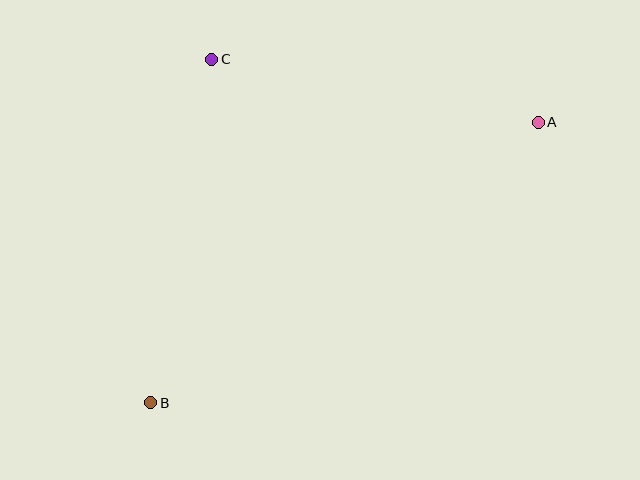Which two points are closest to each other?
Points A and C are closest to each other.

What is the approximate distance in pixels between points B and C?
The distance between B and C is approximately 349 pixels.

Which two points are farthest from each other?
Points A and B are farthest from each other.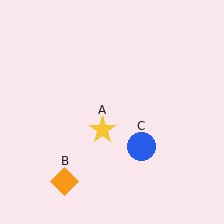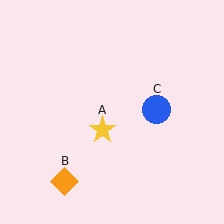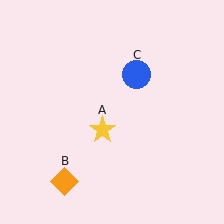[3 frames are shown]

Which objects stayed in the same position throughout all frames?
Yellow star (object A) and orange diamond (object B) remained stationary.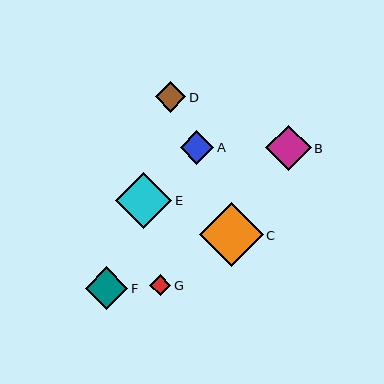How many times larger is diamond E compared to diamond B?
Diamond E is approximately 1.2 times the size of diamond B.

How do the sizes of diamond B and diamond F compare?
Diamond B and diamond F are approximately the same size.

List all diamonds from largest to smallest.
From largest to smallest: C, E, B, F, A, D, G.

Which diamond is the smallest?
Diamond G is the smallest with a size of approximately 21 pixels.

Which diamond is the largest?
Diamond C is the largest with a size of approximately 64 pixels.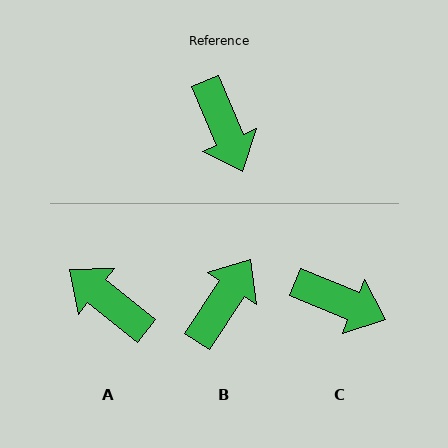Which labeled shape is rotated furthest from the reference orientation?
A, about 151 degrees away.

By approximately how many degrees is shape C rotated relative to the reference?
Approximately 45 degrees counter-clockwise.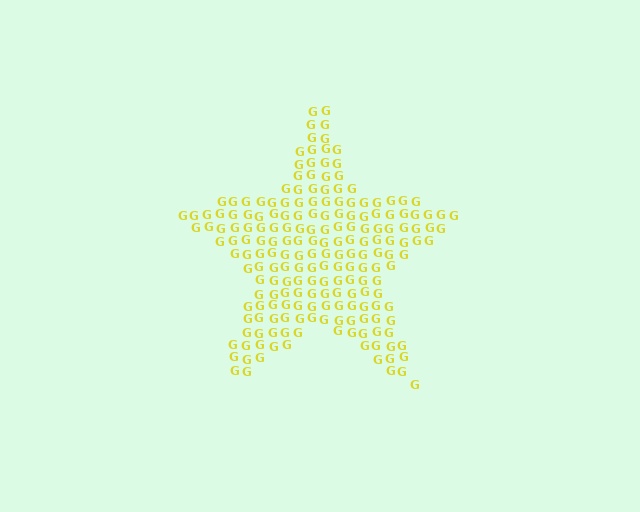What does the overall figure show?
The overall figure shows a star.